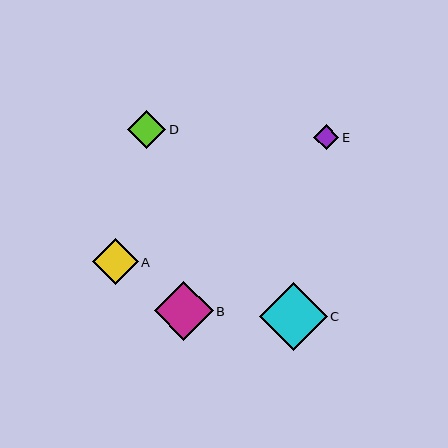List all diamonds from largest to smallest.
From largest to smallest: C, B, A, D, E.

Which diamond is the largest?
Diamond C is the largest with a size of approximately 68 pixels.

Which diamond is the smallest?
Diamond E is the smallest with a size of approximately 25 pixels.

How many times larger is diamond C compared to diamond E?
Diamond C is approximately 2.7 times the size of diamond E.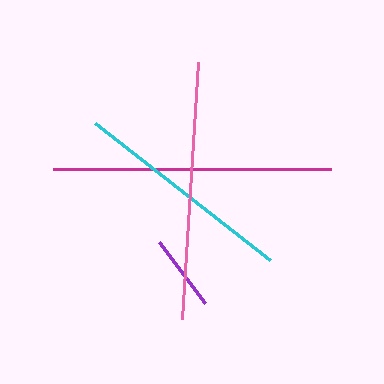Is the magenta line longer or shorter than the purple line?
The magenta line is longer than the purple line.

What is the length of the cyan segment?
The cyan segment is approximately 222 pixels long.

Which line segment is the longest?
The magenta line is the longest at approximately 278 pixels.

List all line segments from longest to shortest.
From longest to shortest: magenta, pink, cyan, purple.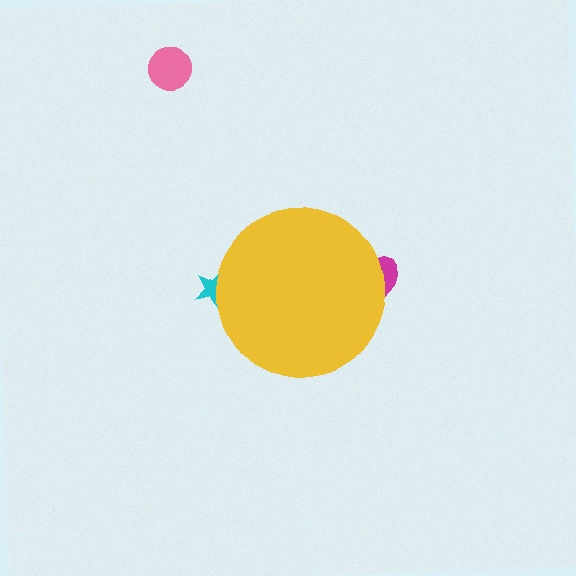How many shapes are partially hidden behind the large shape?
2 shapes are partially hidden.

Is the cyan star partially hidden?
Yes, the cyan star is partially hidden behind the yellow circle.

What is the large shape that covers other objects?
A yellow circle.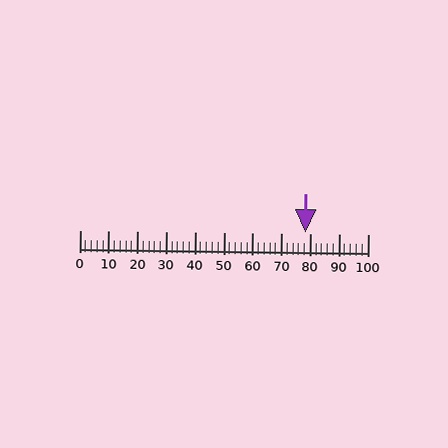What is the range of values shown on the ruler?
The ruler shows values from 0 to 100.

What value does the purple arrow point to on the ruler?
The purple arrow points to approximately 78.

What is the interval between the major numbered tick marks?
The major tick marks are spaced 10 units apart.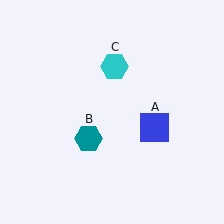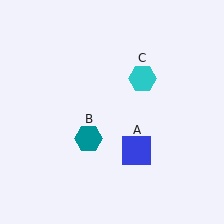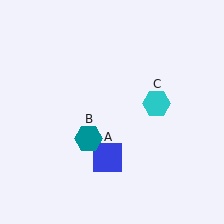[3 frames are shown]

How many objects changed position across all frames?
2 objects changed position: blue square (object A), cyan hexagon (object C).